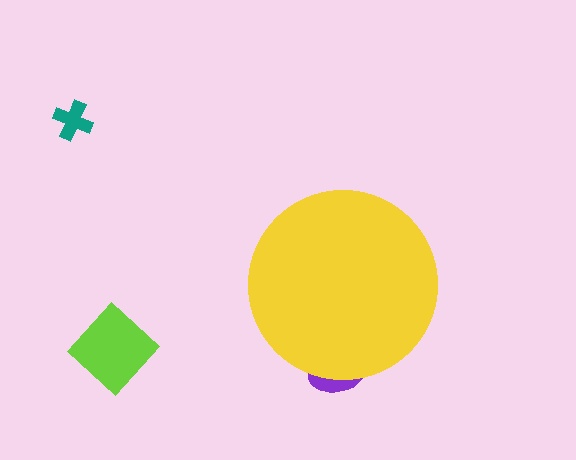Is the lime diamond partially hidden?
No, the lime diamond is fully visible.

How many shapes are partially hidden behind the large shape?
1 shape is partially hidden.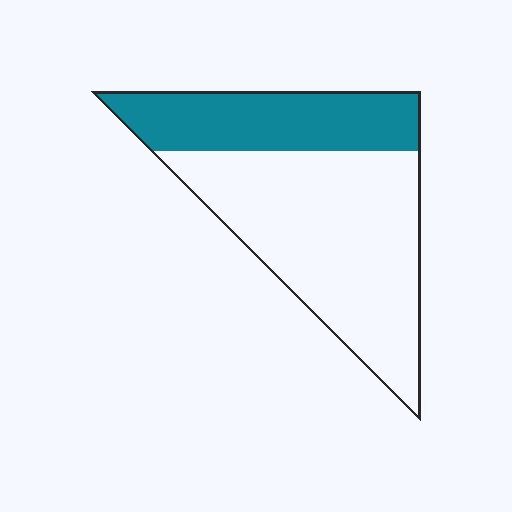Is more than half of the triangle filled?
No.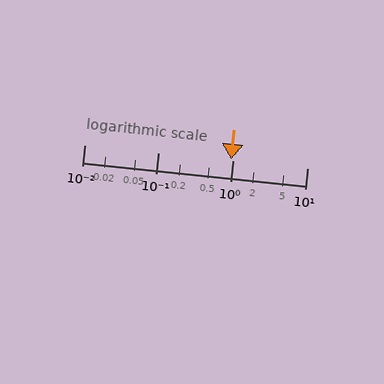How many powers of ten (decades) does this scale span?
The scale spans 3 decades, from 0.01 to 10.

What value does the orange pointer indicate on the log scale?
The pointer indicates approximately 0.94.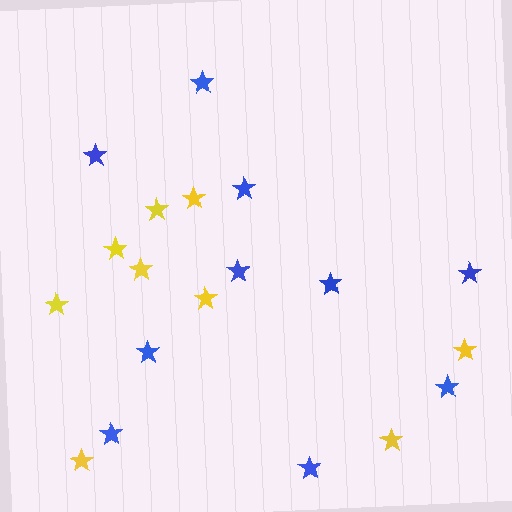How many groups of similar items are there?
There are 2 groups: one group of blue stars (10) and one group of yellow stars (9).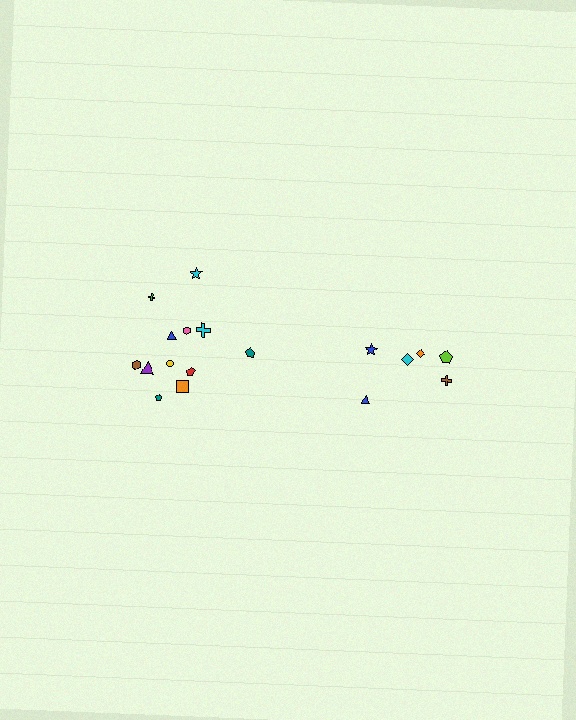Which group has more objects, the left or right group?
The left group.